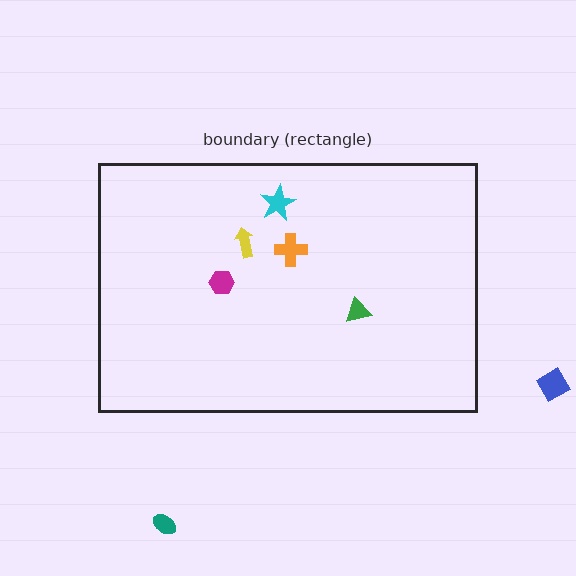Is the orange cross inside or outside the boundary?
Inside.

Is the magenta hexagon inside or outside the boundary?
Inside.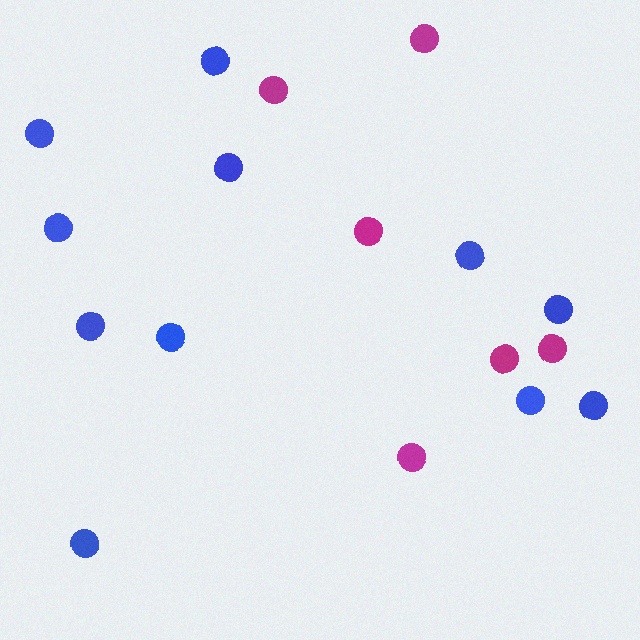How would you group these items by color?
There are 2 groups: one group of blue circles (11) and one group of magenta circles (6).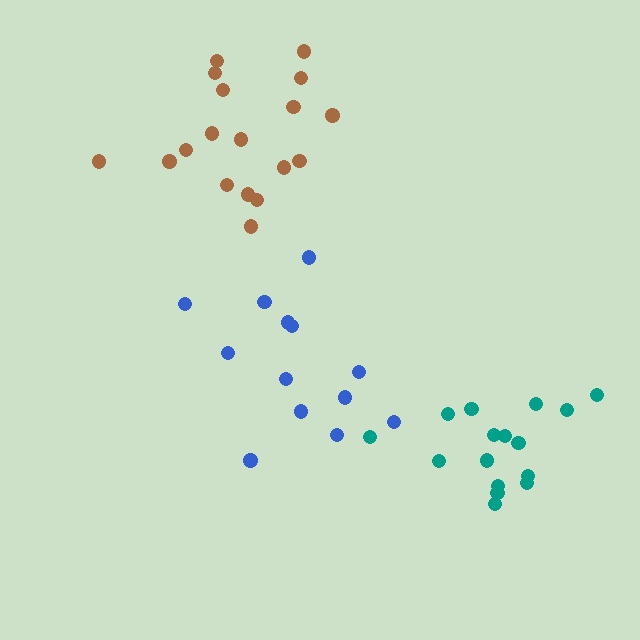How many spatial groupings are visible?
There are 3 spatial groupings.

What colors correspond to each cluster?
The clusters are colored: brown, blue, teal.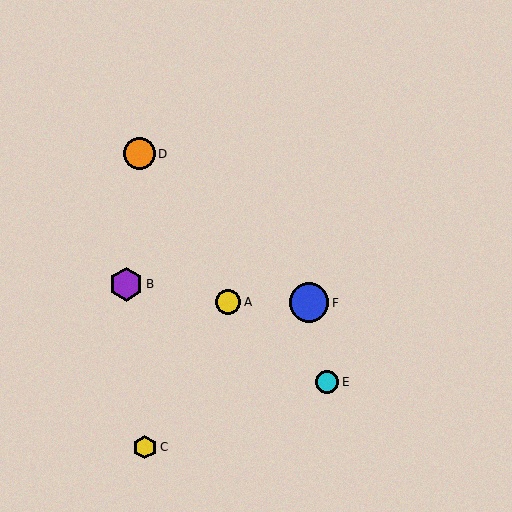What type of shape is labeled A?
Shape A is a yellow circle.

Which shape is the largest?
The blue circle (labeled F) is the largest.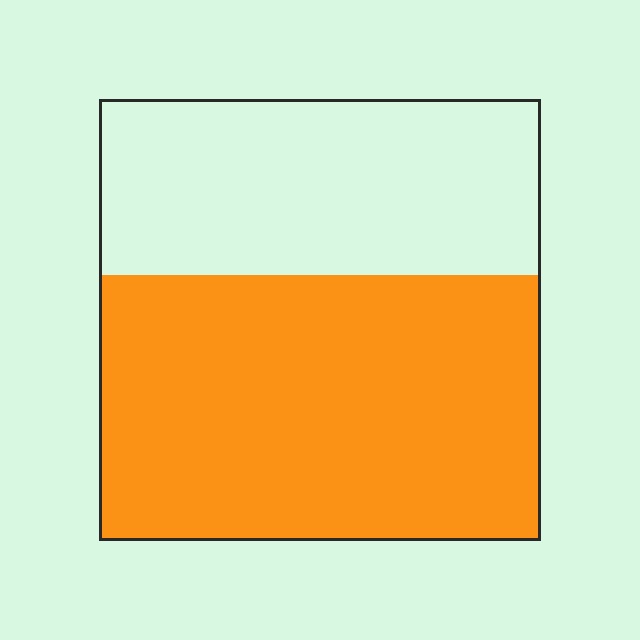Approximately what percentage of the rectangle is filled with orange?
Approximately 60%.